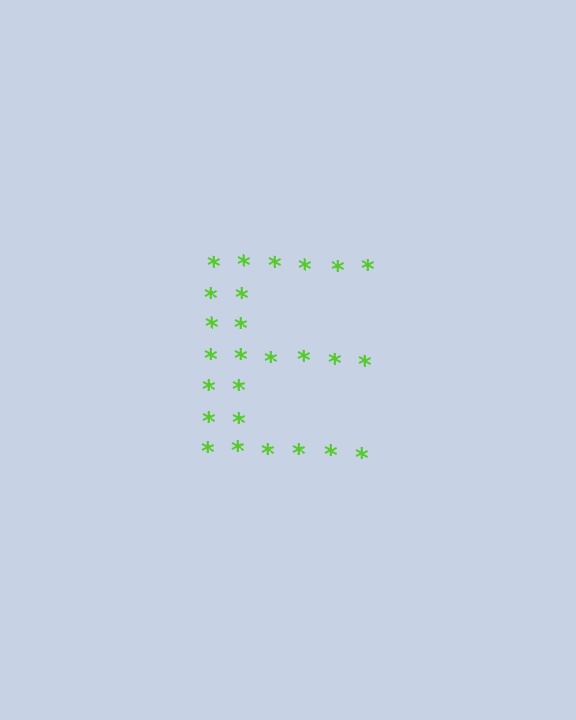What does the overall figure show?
The overall figure shows the letter E.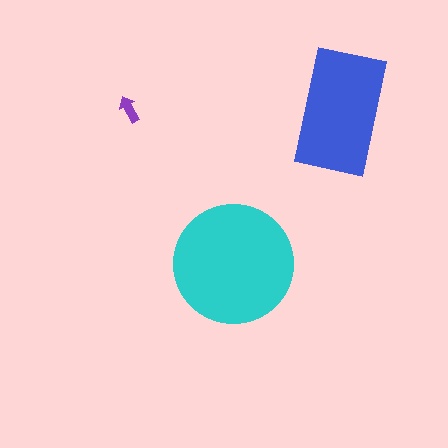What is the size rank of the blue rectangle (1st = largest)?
2nd.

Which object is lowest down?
The cyan circle is bottommost.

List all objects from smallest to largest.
The purple arrow, the blue rectangle, the cyan circle.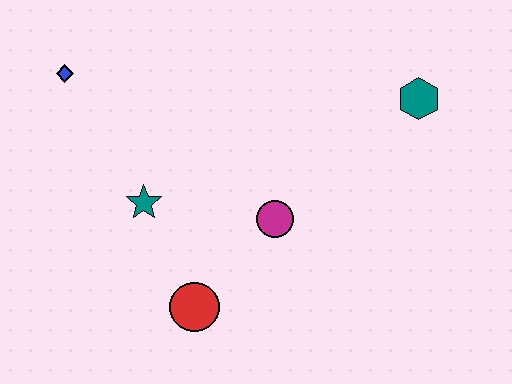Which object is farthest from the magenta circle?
The blue diamond is farthest from the magenta circle.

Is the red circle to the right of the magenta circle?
No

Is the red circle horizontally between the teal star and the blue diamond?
No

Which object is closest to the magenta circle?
The red circle is closest to the magenta circle.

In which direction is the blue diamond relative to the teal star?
The blue diamond is above the teal star.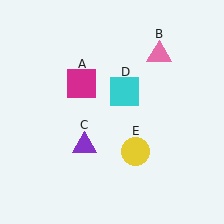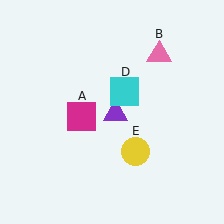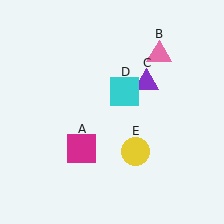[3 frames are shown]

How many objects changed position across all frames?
2 objects changed position: magenta square (object A), purple triangle (object C).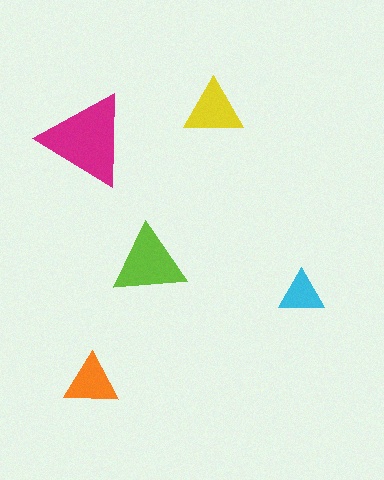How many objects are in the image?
There are 5 objects in the image.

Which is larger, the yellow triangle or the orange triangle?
The yellow one.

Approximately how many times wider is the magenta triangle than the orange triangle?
About 1.5 times wider.